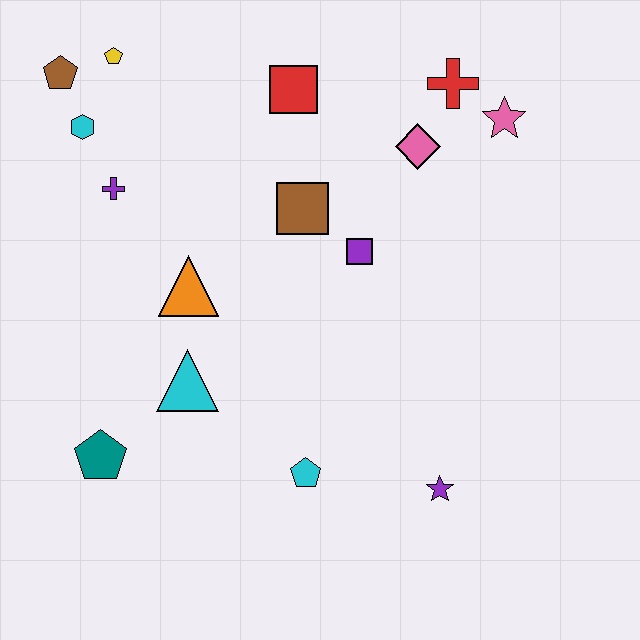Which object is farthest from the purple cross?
The purple star is farthest from the purple cross.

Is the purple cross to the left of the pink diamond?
Yes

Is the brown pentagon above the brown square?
Yes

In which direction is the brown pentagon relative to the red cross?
The brown pentagon is to the left of the red cross.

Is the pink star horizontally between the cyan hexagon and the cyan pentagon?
No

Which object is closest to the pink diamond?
The red cross is closest to the pink diamond.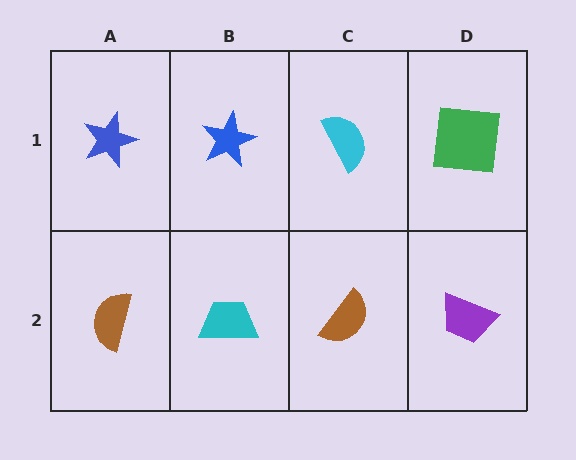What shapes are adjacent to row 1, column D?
A purple trapezoid (row 2, column D), a cyan semicircle (row 1, column C).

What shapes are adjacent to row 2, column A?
A blue star (row 1, column A), a cyan trapezoid (row 2, column B).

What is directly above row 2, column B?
A blue star.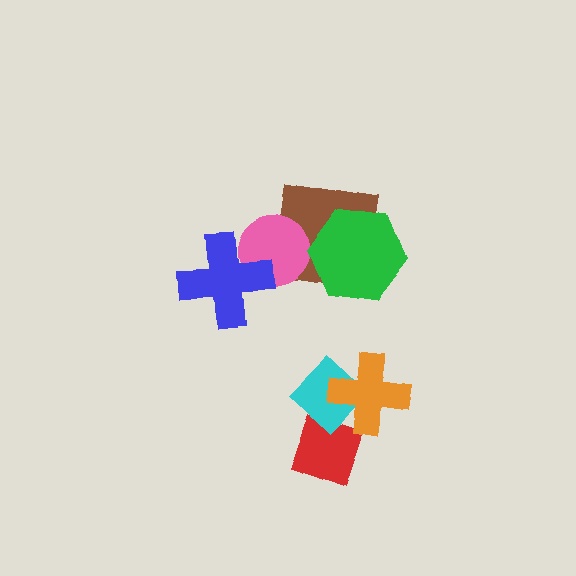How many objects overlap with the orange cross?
2 objects overlap with the orange cross.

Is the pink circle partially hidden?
Yes, it is partially covered by another shape.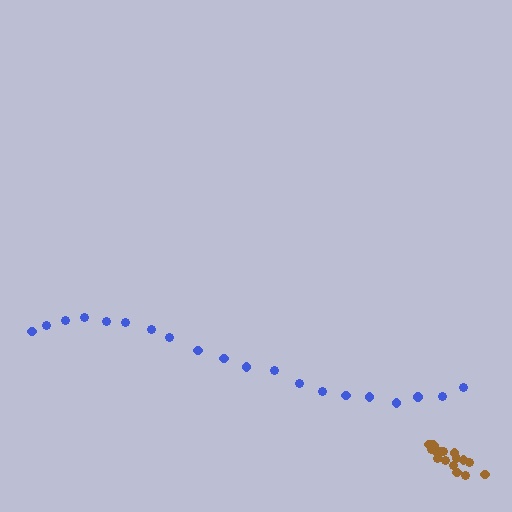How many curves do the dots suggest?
There are 2 distinct paths.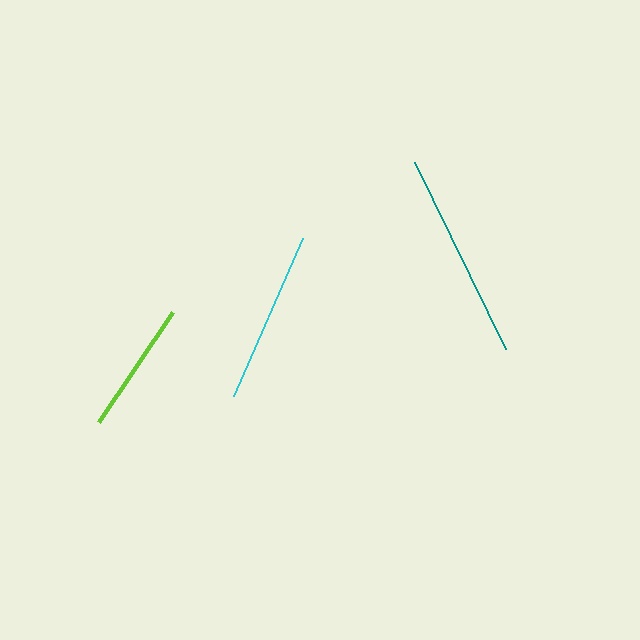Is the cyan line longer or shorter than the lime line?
The cyan line is longer than the lime line.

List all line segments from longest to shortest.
From longest to shortest: teal, cyan, lime.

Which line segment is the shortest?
The lime line is the shortest at approximately 133 pixels.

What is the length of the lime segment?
The lime segment is approximately 133 pixels long.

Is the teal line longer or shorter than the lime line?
The teal line is longer than the lime line.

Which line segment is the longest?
The teal line is the longest at approximately 208 pixels.